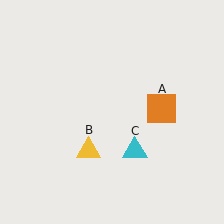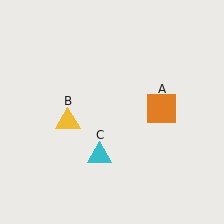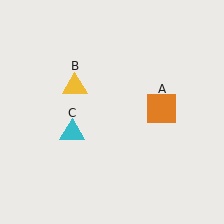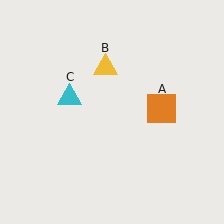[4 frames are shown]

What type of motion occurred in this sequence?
The yellow triangle (object B), cyan triangle (object C) rotated clockwise around the center of the scene.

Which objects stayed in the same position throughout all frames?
Orange square (object A) remained stationary.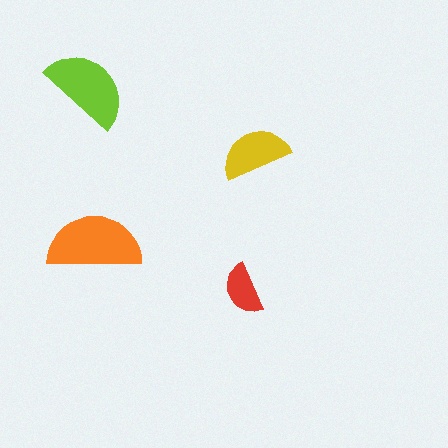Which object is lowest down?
The red semicircle is bottommost.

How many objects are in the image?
There are 4 objects in the image.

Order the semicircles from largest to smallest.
the orange one, the lime one, the yellow one, the red one.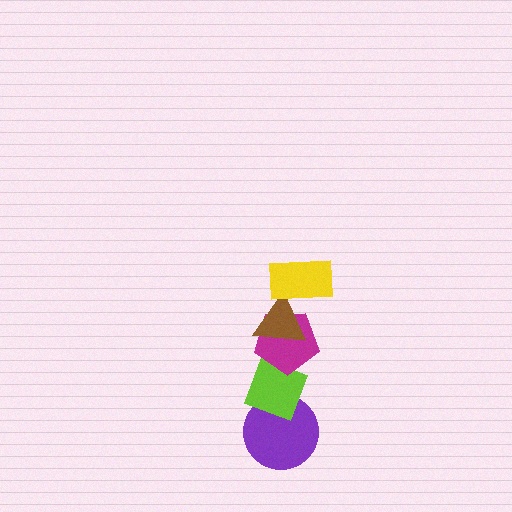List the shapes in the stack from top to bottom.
From top to bottom: the yellow rectangle, the brown triangle, the magenta pentagon, the lime diamond, the purple circle.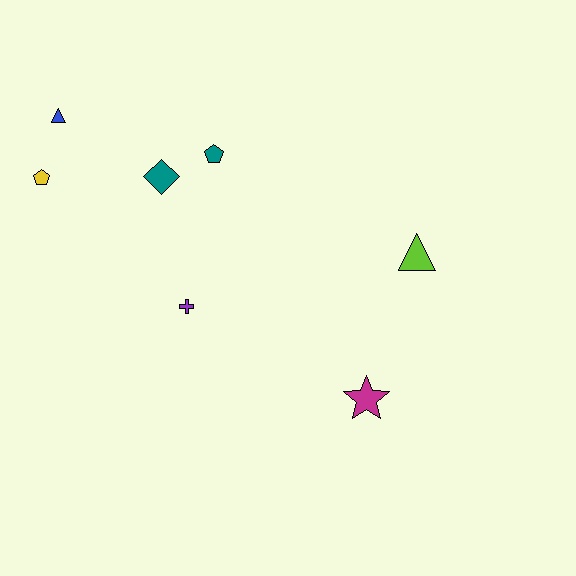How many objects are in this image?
There are 7 objects.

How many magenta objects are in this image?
There is 1 magenta object.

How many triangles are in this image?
There are 2 triangles.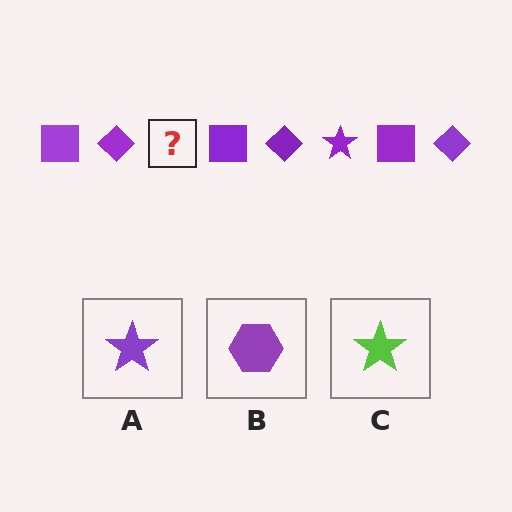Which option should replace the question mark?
Option A.